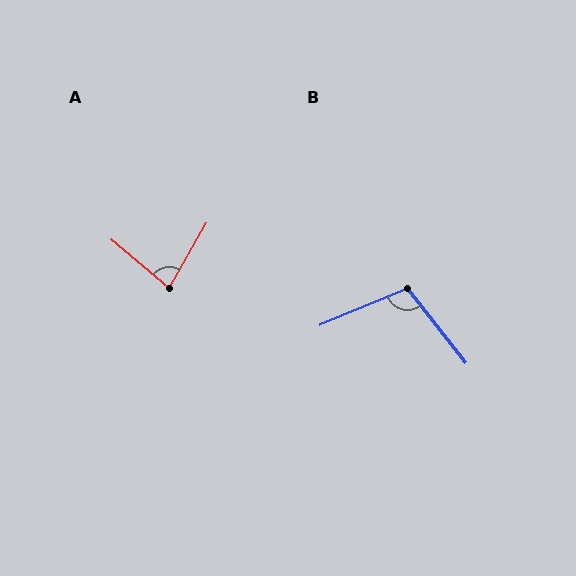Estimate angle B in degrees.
Approximately 106 degrees.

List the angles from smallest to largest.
A (79°), B (106°).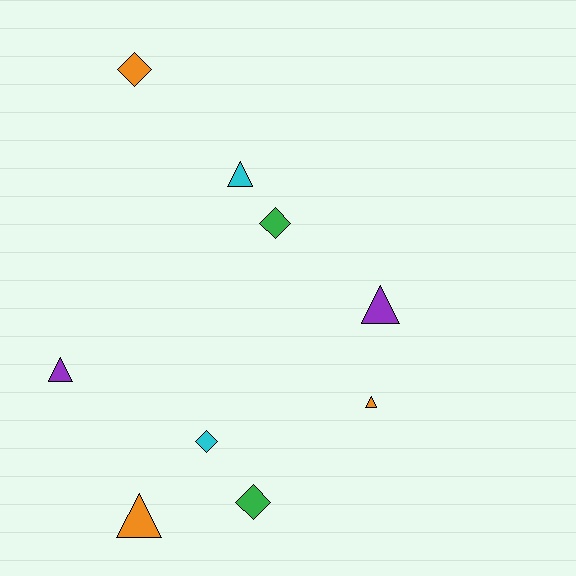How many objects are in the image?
There are 9 objects.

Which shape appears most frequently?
Triangle, with 5 objects.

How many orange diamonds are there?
There is 1 orange diamond.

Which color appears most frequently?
Orange, with 3 objects.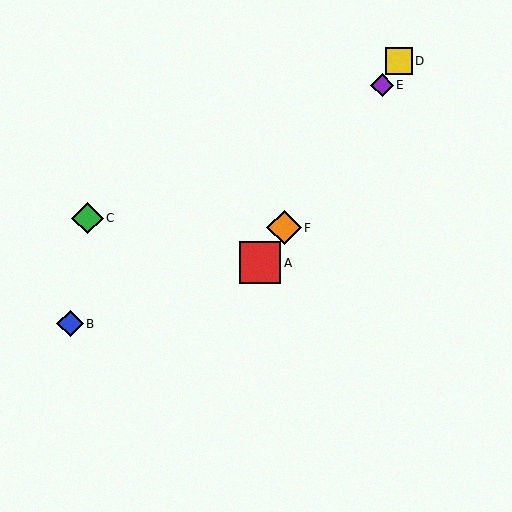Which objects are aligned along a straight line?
Objects A, D, E, F are aligned along a straight line.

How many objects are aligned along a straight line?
4 objects (A, D, E, F) are aligned along a straight line.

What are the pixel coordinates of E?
Object E is at (382, 85).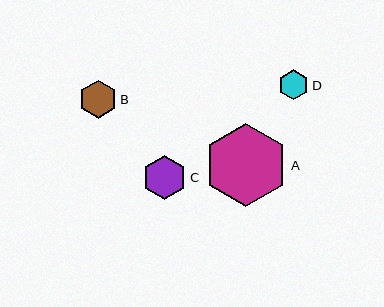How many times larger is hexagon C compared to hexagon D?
Hexagon C is approximately 1.5 times the size of hexagon D.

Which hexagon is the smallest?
Hexagon D is the smallest with a size of approximately 30 pixels.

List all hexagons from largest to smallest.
From largest to smallest: A, C, B, D.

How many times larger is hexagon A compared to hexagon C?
Hexagon A is approximately 1.9 times the size of hexagon C.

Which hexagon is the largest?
Hexagon A is the largest with a size of approximately 83 pixels.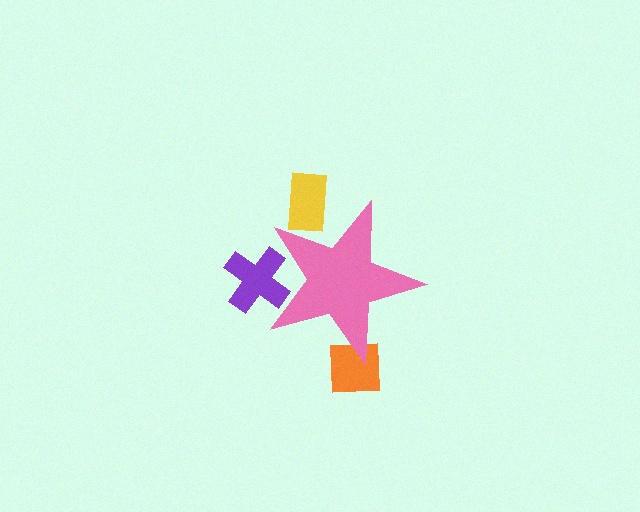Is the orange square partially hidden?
Yes, the orange square is partially hidden behind the pink star.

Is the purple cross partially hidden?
Yes, the purple cross is partially hidden behind the pink star.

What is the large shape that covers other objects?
A pink star.